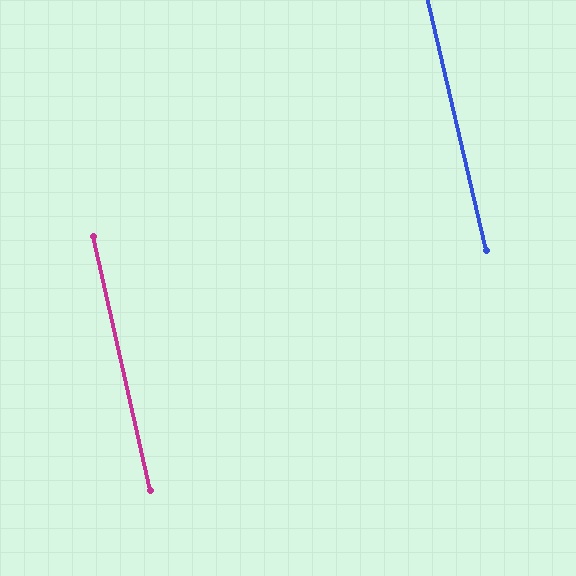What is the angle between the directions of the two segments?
Approximately 0 degrees.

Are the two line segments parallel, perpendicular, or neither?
Parallel — their directions differ by only 0.4°.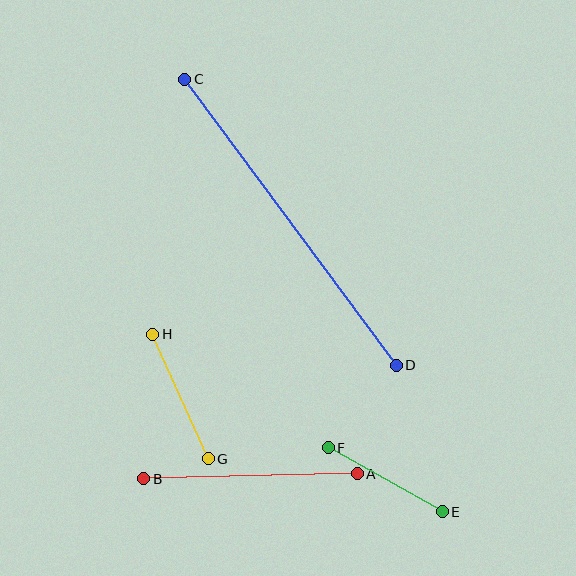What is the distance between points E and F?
The distance is approximately 131 pixels.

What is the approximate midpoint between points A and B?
The midpoint is at approximately (251, 476) pixels.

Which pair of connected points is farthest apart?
Points C and D are farthest apart.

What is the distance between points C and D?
The distance is approximately 356 pixels.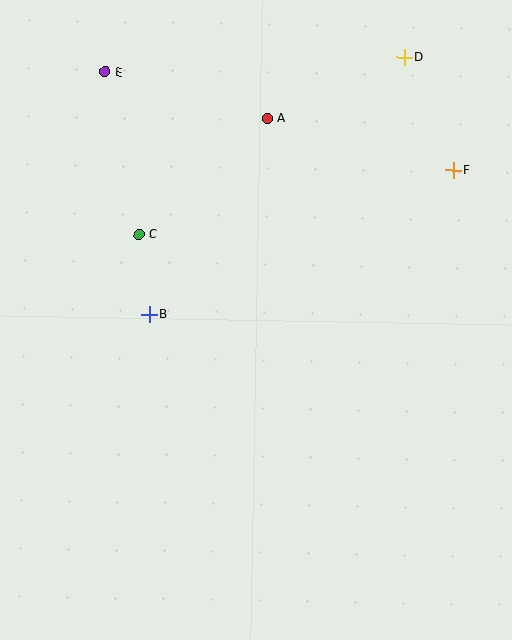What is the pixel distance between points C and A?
The distance between C and A is 173 pixels.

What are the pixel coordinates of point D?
Point D is at (404, 57).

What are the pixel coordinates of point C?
Point C is at (139, 234).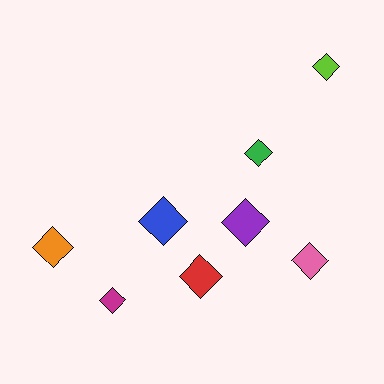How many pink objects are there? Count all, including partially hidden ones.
There is 1 pink object.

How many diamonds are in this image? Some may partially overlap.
There are 8 diamonds.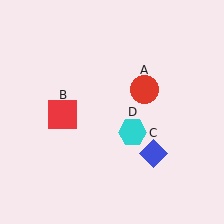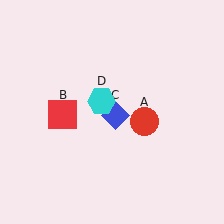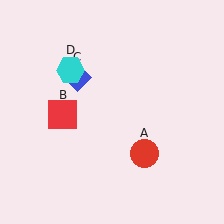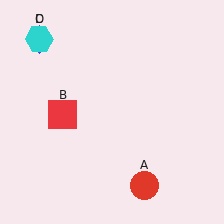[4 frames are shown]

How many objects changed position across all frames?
3 objects changed position: red circle (object A), blue diamond (object C), cyan hexagon (object D).